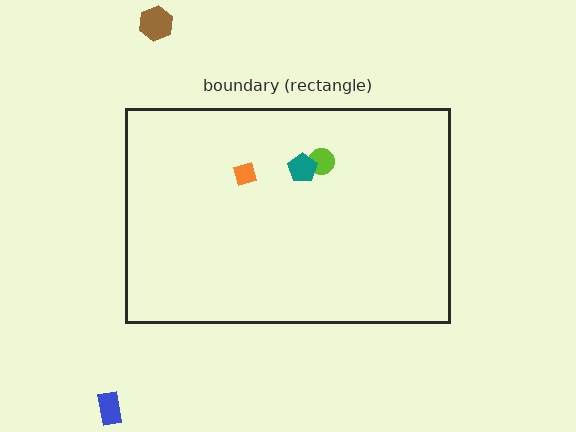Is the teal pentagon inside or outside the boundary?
Inside.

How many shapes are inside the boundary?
3 inside, 2 outside.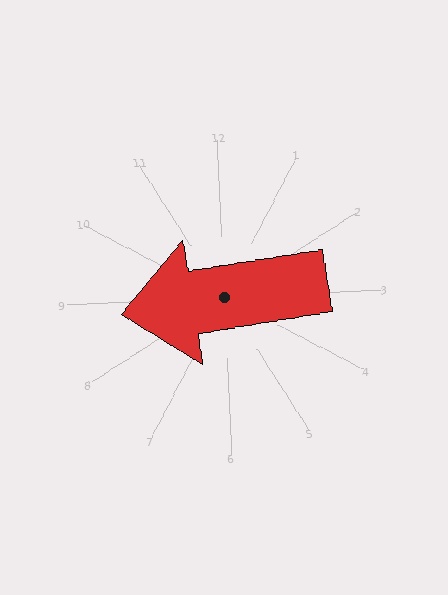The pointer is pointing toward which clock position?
Roughly 9 o'clock.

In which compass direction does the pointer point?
West.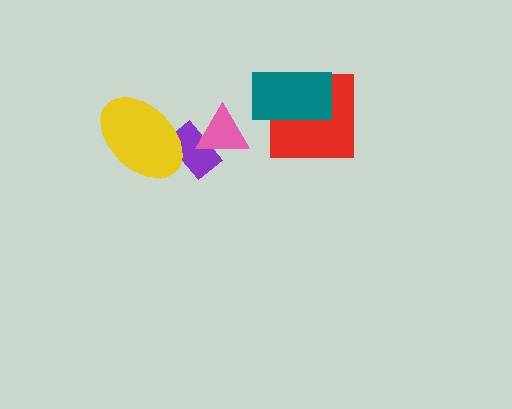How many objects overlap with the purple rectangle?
2 objects overlap with the purple rectangle.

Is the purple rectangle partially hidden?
Yes, it is partially covered by another shape.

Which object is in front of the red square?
The teal rectangle is in front of the red square.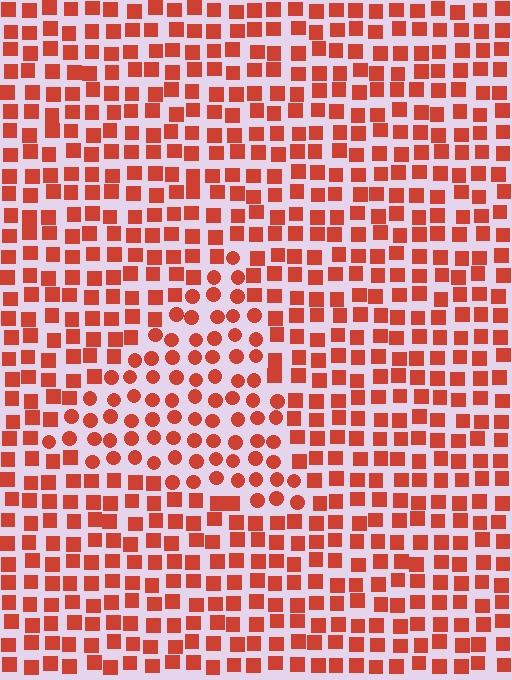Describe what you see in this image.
The image is filled with small red elements arranged in a uniform grid. A triangle-shaped region contains circles, while the surrounding area contains squares. The boundary is defined purely by the change in element shape.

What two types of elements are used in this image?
The image uses circles inside the triangle region and squares outside it.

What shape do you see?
I see a triangle.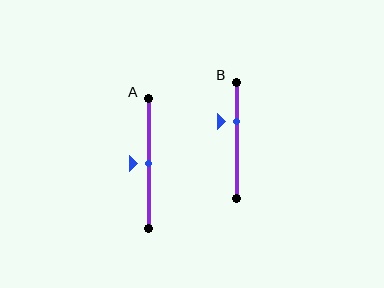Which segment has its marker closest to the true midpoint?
Segment A has its marker closest to the true midpoint.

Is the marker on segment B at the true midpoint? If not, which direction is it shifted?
No, the marker on segment B is shifted upward by about 16% of the segment length.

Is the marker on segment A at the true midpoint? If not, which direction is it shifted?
Yes, the marker on segment A is at the true midpoint.